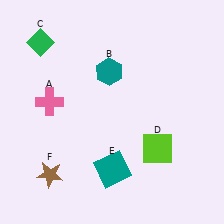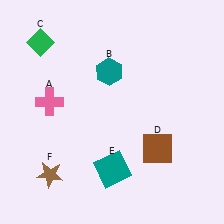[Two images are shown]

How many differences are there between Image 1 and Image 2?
There is 1 difference between the two images.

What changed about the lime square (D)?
In Image 1, D is lime. In Image 2, it changed to brown.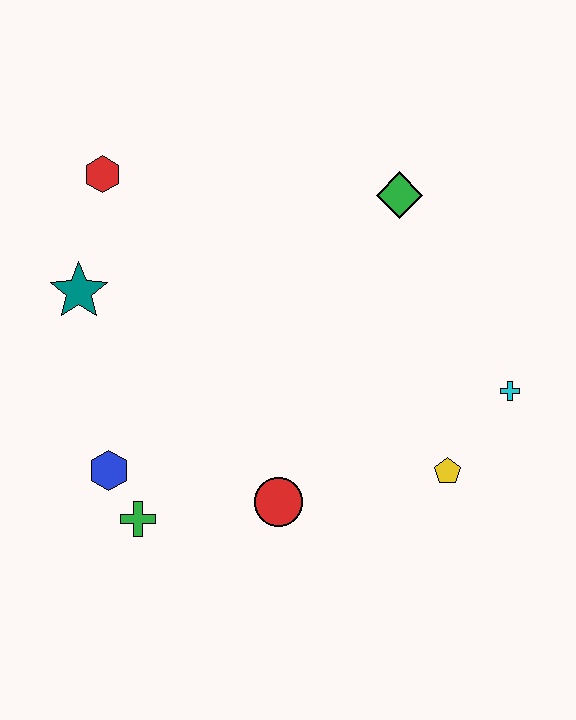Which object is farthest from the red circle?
The red hexagon is farthest from the red circle.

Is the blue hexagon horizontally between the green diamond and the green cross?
No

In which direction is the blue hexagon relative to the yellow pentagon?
The blue hexagon is to the left of the yellow pentagon.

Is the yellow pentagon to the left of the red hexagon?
No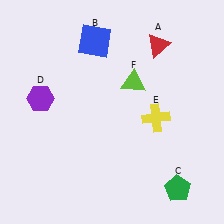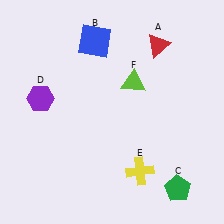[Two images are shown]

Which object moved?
The yellow cross (E) moved down.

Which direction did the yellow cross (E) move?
The yellow cross (E) moved down.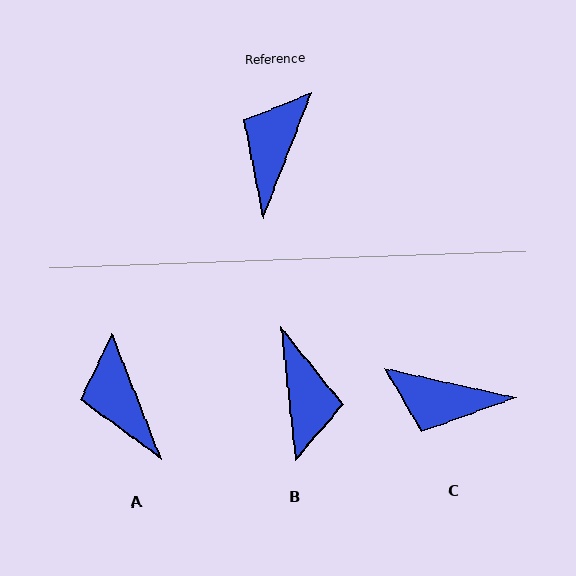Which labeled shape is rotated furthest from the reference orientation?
B, about 152 degrees away.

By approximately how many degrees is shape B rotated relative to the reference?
Approximately 152 degrees clockwise.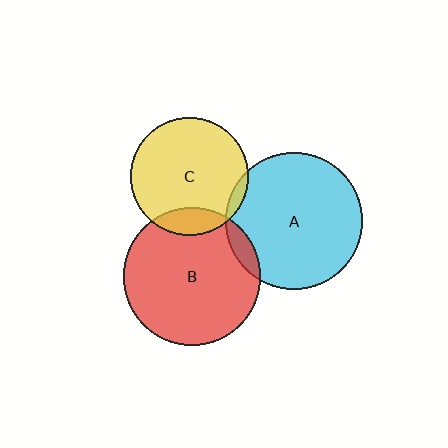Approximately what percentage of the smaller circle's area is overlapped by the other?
Approximately 5%.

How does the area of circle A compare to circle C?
Approximately 1.4 times.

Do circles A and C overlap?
Yes.